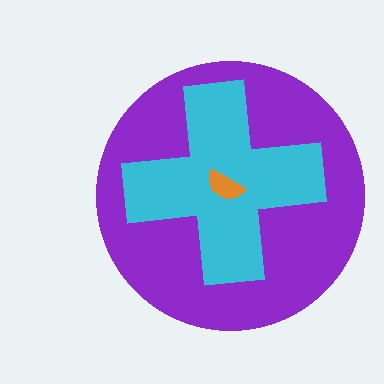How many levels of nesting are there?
3.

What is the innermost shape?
The orange semicircle.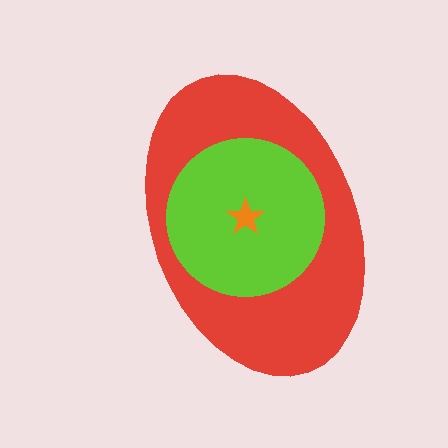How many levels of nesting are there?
3.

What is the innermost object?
The orange star.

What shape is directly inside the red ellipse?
The lime circle.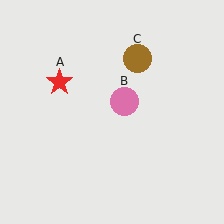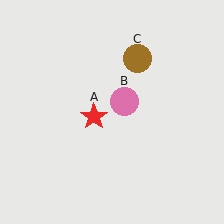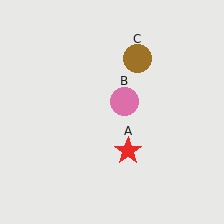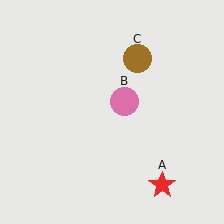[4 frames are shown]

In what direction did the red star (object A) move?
The red star (object A) moved down and to the right.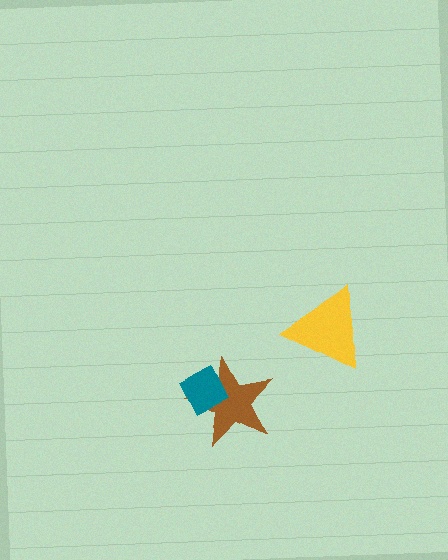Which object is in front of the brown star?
The teal diamond is in front of the brown star.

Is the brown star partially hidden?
Yes, it is partially covered by another shape.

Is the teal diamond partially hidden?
No, no other shape covers it.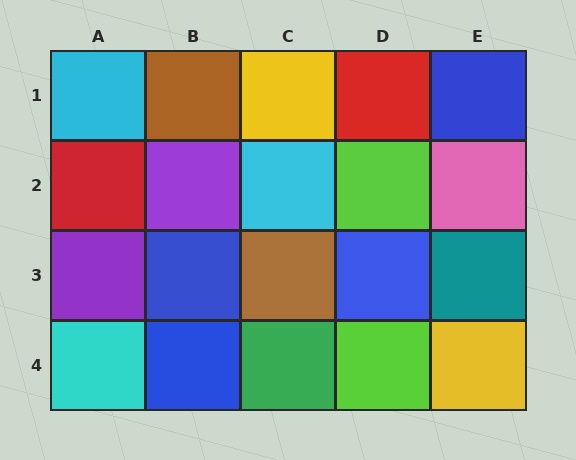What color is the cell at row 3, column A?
Purple.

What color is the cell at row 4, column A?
Cyan.